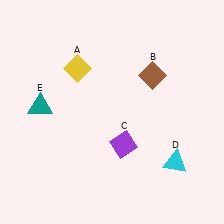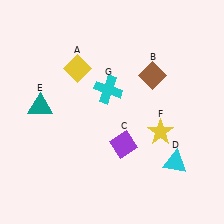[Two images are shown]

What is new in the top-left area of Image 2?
A cyan cross (G) was added in the top-left area of Image 2.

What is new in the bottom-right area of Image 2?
A yellow star (F) was added in the bottom-right area of Image 2.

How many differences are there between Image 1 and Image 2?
There are 2 differences between the two images.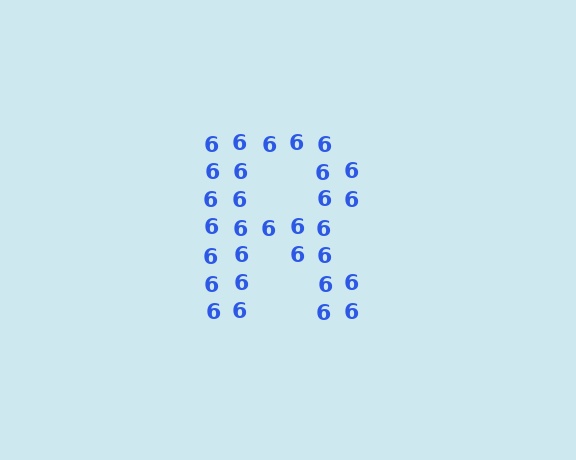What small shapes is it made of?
It is made of small digit 6's.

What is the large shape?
The large shape is the letter R.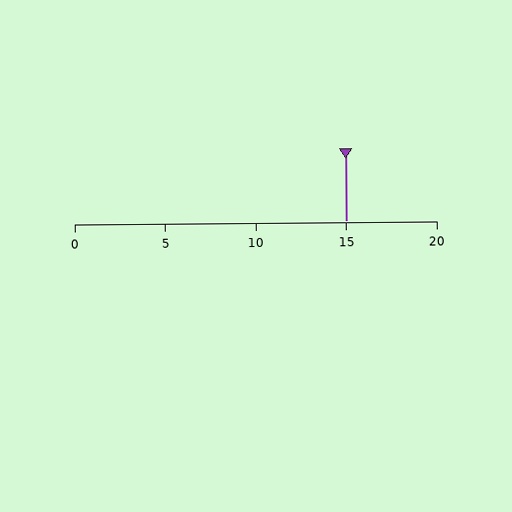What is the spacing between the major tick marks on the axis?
The major ticks are spaced 5 apart.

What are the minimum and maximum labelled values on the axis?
The axis runs from 0 to 20.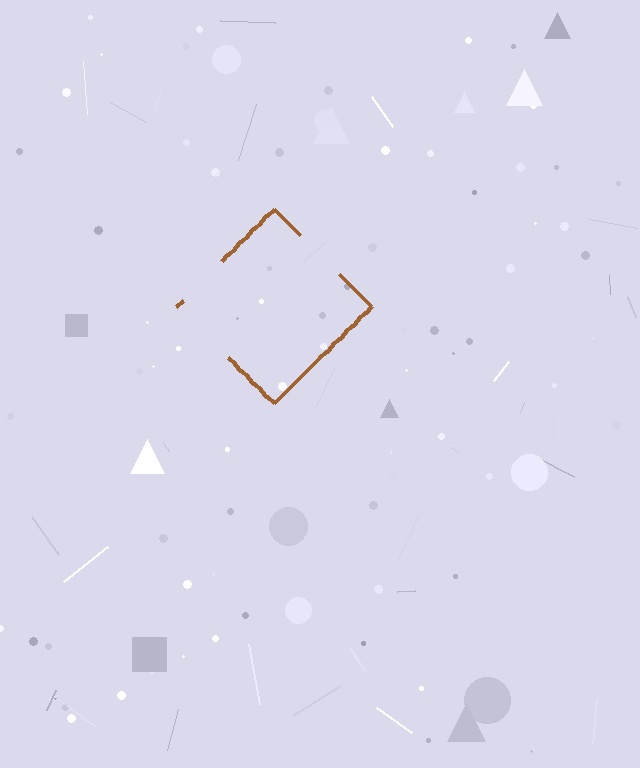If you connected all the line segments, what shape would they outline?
They would outline a diamond.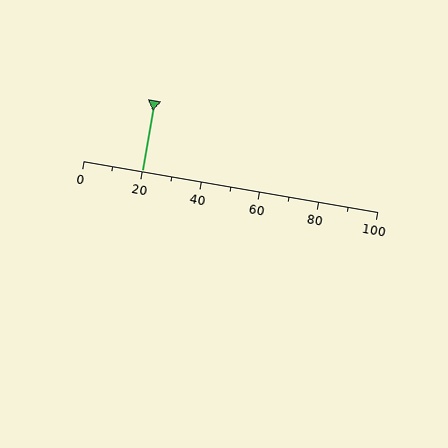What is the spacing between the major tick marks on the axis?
The major ticks are spaced 20 apart.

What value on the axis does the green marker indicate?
The marker indicates approximately 20.